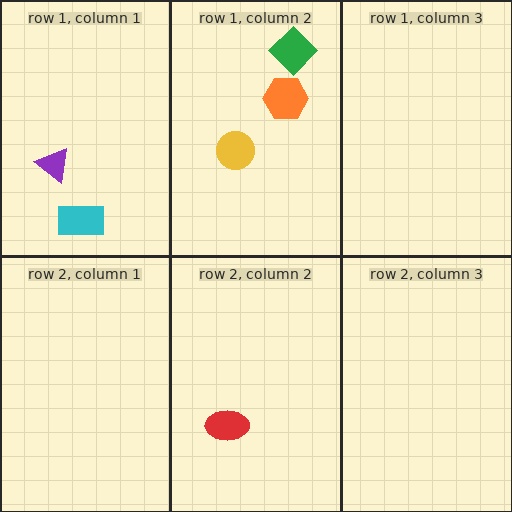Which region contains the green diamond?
The row 1, column 2 region.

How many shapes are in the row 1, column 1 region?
2.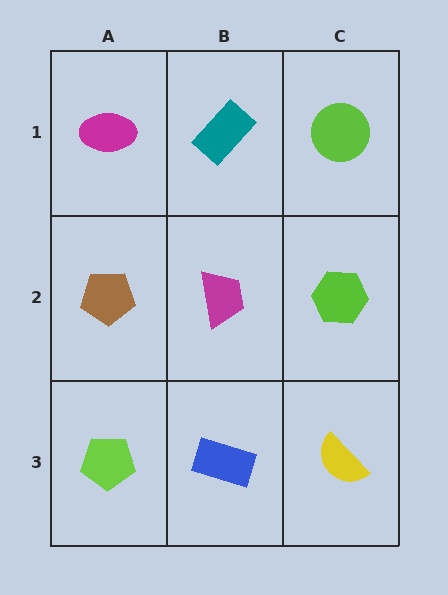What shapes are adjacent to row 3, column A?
A brown pentagon (row 2, column A), a blue rectangle (row 3, column B).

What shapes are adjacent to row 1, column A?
A brown pentagon (row 2, column A), a teal rectangle (row 1, column B).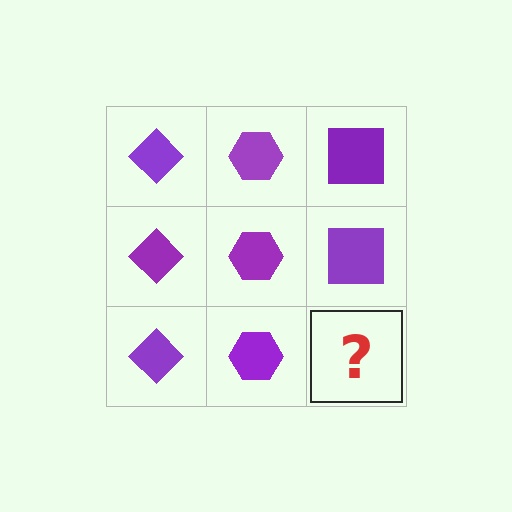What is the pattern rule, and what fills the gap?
The rule is that each column has a consistent shape. The gap should be filled with a purple square.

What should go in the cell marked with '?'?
The missing cell should contain a purple square.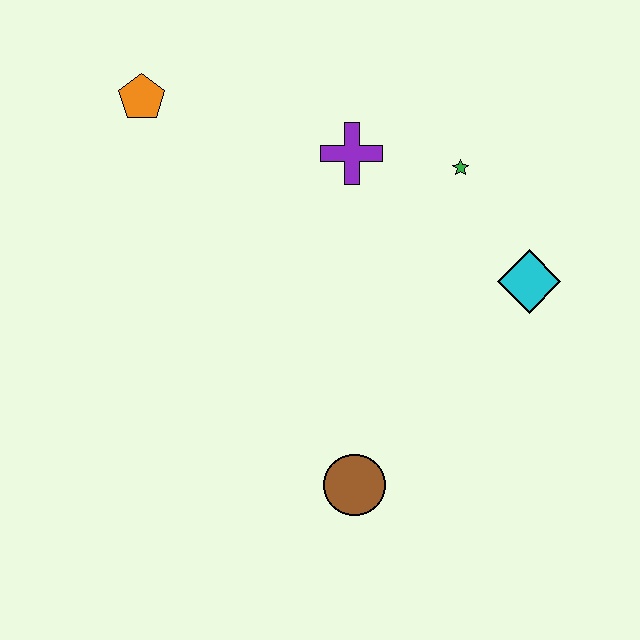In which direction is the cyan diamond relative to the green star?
The cyan diamond is below the green star.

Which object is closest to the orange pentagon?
The purple cross is closest to the orange pentagon.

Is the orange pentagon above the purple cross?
Yes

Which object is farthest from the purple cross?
The brown circle is farthest from the purple cross.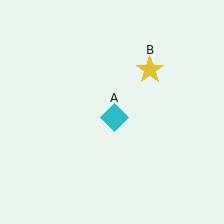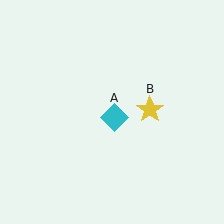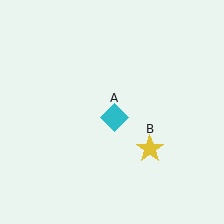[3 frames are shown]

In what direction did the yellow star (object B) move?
The yellow star (object B) moved down.